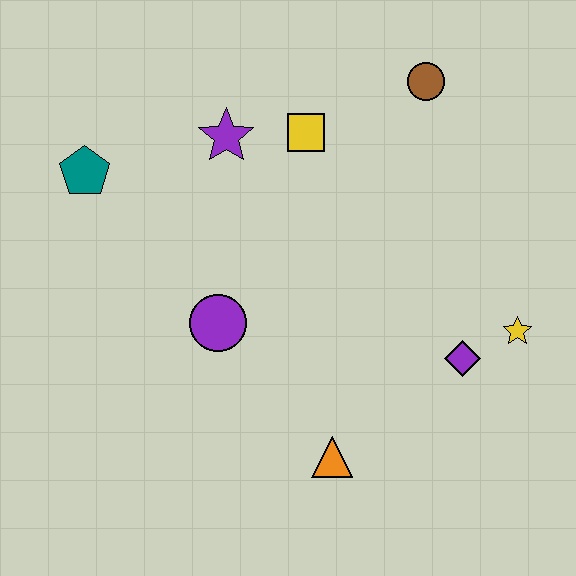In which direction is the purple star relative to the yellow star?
The purple star is to the left of the yellow star.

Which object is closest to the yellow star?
The purple diamond is closest to the yellow star.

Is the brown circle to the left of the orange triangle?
No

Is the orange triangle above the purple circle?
No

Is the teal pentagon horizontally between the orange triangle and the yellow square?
No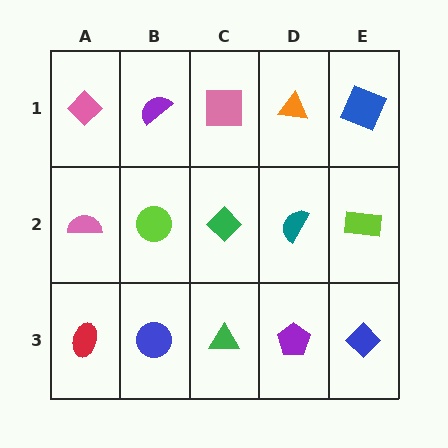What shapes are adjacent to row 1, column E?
A lime rectangle (row 2, column E), an orange triangle (row 1, column D).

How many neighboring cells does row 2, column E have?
3.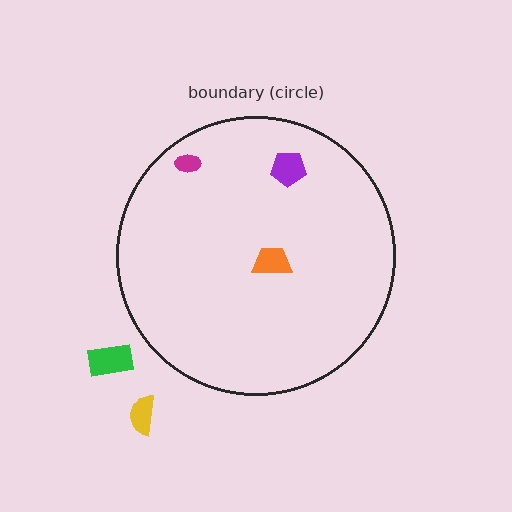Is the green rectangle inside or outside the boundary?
Outside.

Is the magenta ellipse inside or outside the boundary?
Inside.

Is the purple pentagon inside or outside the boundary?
Inside.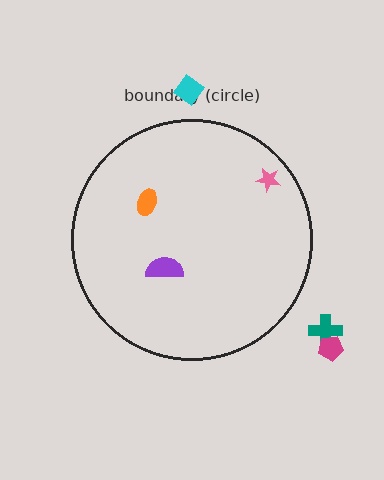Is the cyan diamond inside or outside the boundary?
Outside.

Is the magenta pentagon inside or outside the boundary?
Outside.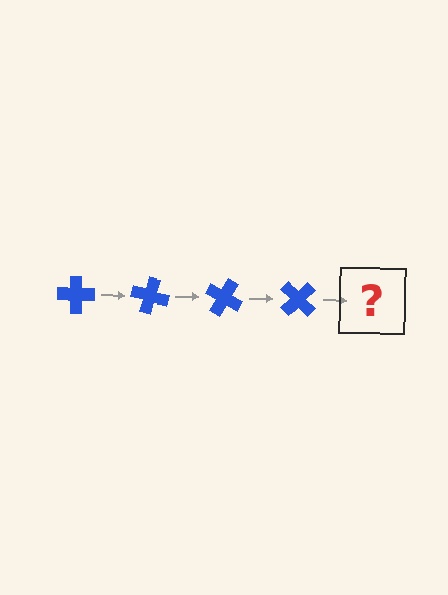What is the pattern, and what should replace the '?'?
The pattern is that the cross rotates 15 degrees each step. The '?' should be a blue cross rotated 60 degrees.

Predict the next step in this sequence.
The next step is a blue cross rotated 60 degrees.